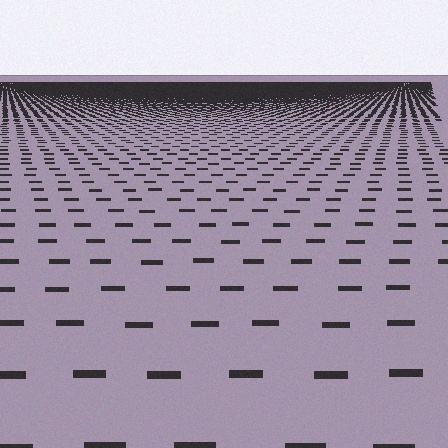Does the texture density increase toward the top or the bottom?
Density increases toward the top.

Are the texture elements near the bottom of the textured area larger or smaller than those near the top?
Larger. Near the bottom, elements are closer to the viewer and appear at a bigger on-screen size.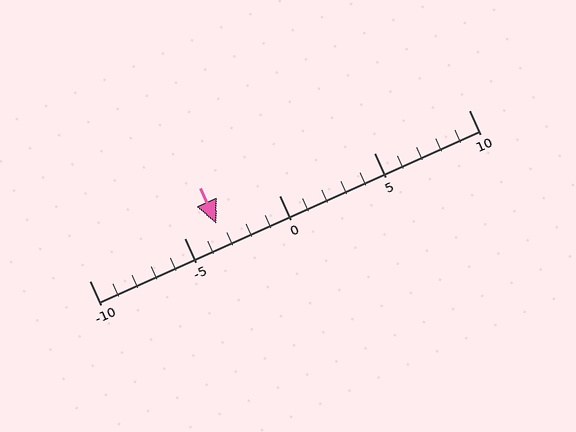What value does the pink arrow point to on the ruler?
The pink arrow points to approximately -3.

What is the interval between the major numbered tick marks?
The major tick marks are spaced 5 units apart.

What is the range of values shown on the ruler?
The ruler shows values from -10 to 10.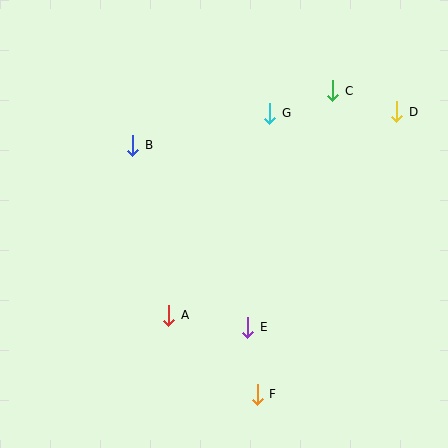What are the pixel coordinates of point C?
Point C is at (333, 91).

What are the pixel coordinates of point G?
Point G is at (270, 113).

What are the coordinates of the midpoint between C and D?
The midpoint between C and D is at (365, 101).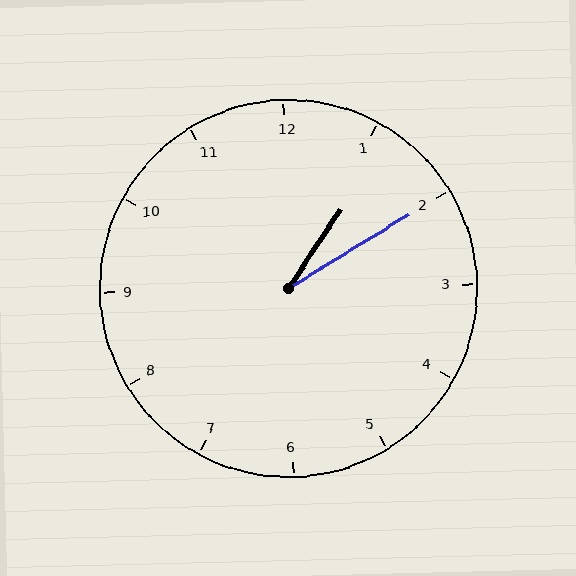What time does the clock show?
1:10.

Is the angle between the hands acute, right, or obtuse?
It is acute.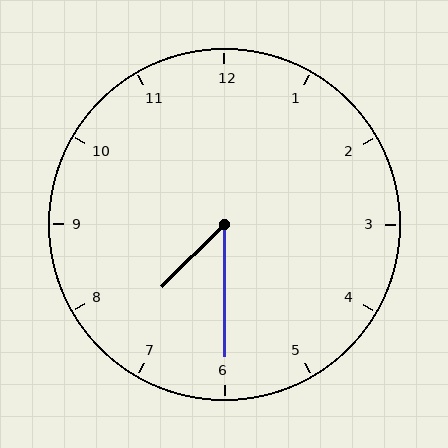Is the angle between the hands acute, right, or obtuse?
It is acute.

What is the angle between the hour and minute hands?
Approximately 45 degrees.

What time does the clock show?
7:30.